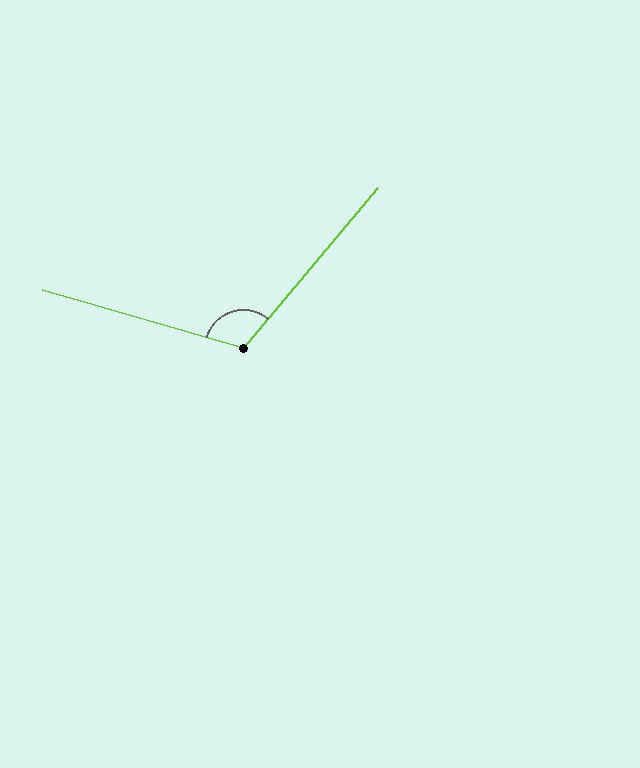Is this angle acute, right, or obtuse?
It is obtuse.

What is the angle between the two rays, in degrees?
Approximately 114 degrees.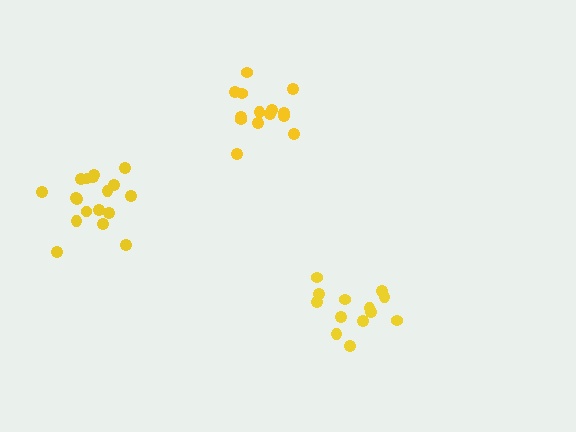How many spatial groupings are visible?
There are 3 spatial groupings.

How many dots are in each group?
Group 1: 13 dots, Group 2: 14 dots, Group 3: 18 dots (45 total).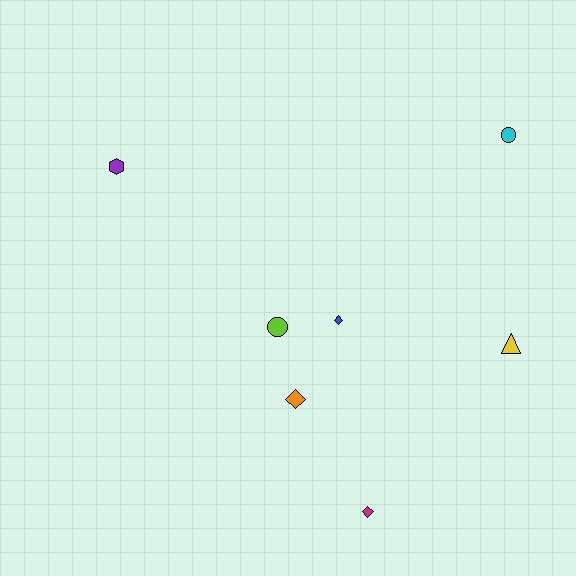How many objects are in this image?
There are 7 objects.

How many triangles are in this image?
There is 1 triangle.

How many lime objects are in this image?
There is 1 lime object.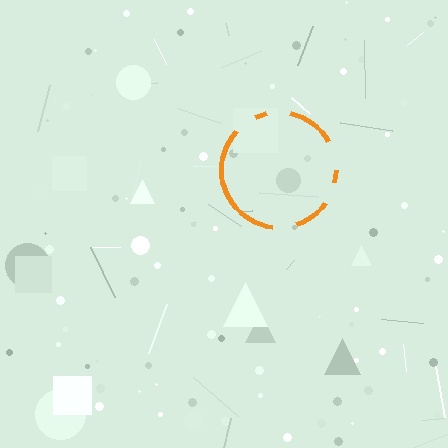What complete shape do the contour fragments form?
The contour fragments form a circle.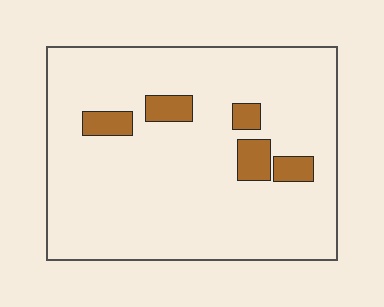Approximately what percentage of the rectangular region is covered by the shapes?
Approximately 10%.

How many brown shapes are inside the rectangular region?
5.